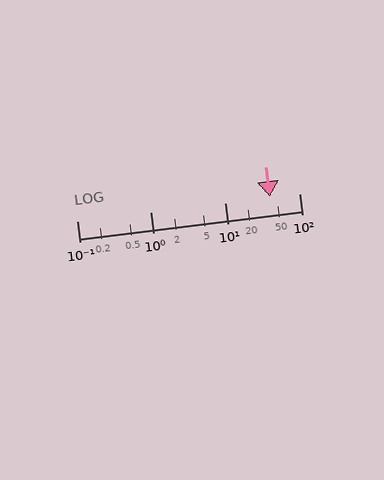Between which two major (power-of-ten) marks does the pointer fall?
The pointer is between 10 and 100.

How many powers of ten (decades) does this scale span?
The scale spans 3 decades, from 0.1 to 100.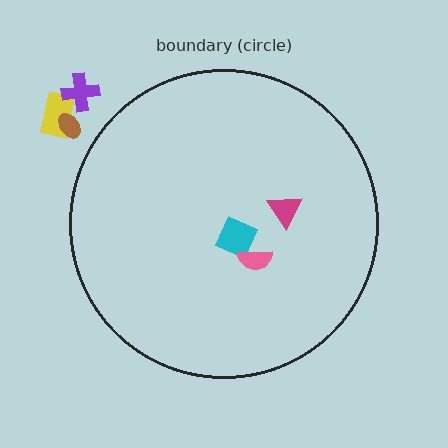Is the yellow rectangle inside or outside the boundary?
Outside.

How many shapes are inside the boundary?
3 inside, 3 outside.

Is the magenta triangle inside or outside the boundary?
Inside.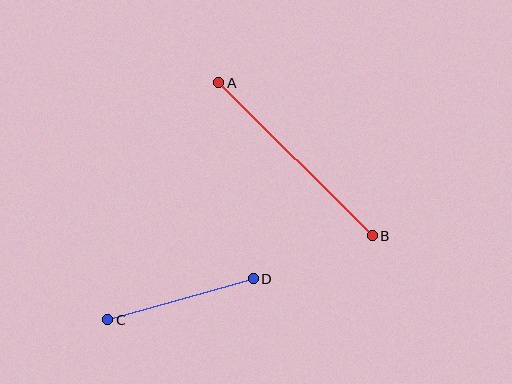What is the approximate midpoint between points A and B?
The midpoint is at approximately (295, 159) pixels.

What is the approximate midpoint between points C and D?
The midpoint is at approximately (181, 299) pixels.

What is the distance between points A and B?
The distance is approximately 217 pixels.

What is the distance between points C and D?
The distance is approximately 151 pixels.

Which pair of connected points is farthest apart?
Points A and B are farthest apart.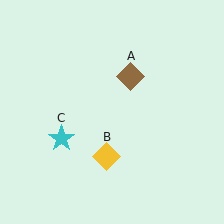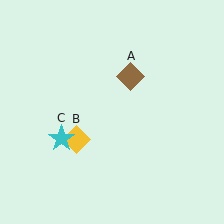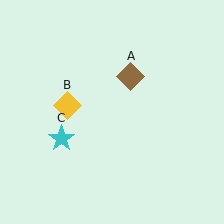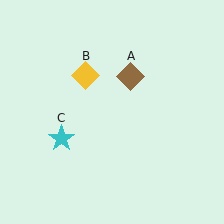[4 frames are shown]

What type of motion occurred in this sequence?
The yellow diamond (object B) rotated clockwise around the center of the scene.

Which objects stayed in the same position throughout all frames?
Brown diamond (object A) and cyan star (object C) remained stationary.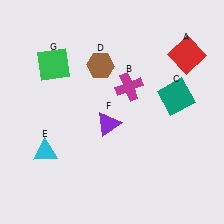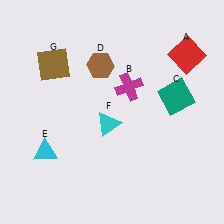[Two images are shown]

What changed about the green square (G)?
In Image 1, G is green. In Image 2, it changed to brown.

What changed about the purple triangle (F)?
In Image 1, F is purple. In Image 2, it changed to cyan.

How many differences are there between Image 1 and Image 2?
There are 2 differences between the two images.